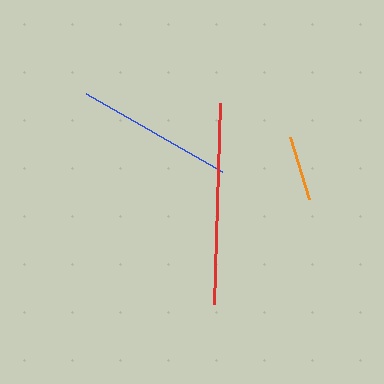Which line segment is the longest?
The red line is the longest at approximately 201 pixels.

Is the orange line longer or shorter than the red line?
The red line is longer than the orange line.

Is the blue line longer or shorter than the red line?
The red line is longer than the blue line.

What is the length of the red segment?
The red segment is approximately 201 pixels long.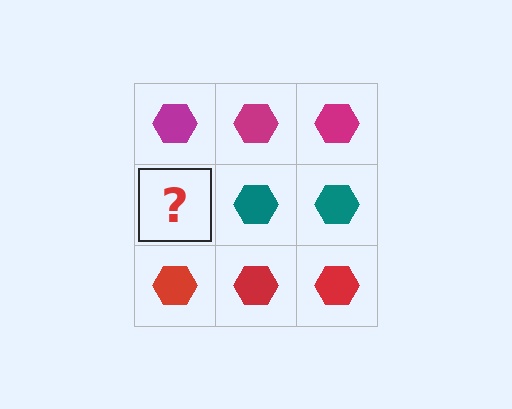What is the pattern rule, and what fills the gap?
The rule is that each row has a consistent color. The gap should be filled with a teal hexagon.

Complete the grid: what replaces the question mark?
The question mark should be replaced with a teal hexagon.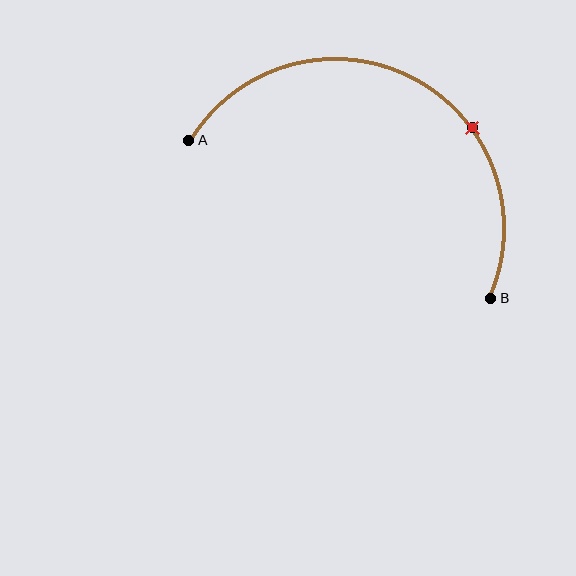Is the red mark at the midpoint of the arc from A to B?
No. The red mark lies on the arc but is closer to endpoint B. The arc midpoint would be at the point on the curve equidistant along the arc from both A and B.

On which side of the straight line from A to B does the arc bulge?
The arc bulges above the straight line connecting A and B.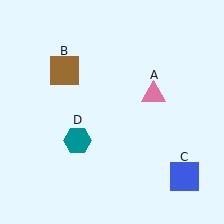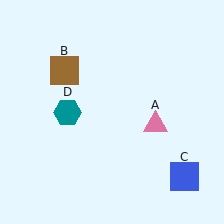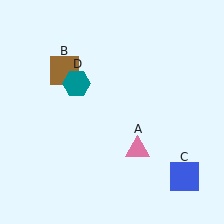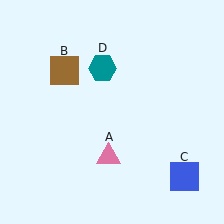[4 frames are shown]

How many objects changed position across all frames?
2 objects changed position: pink triangle (object A), teal hexagon (object D).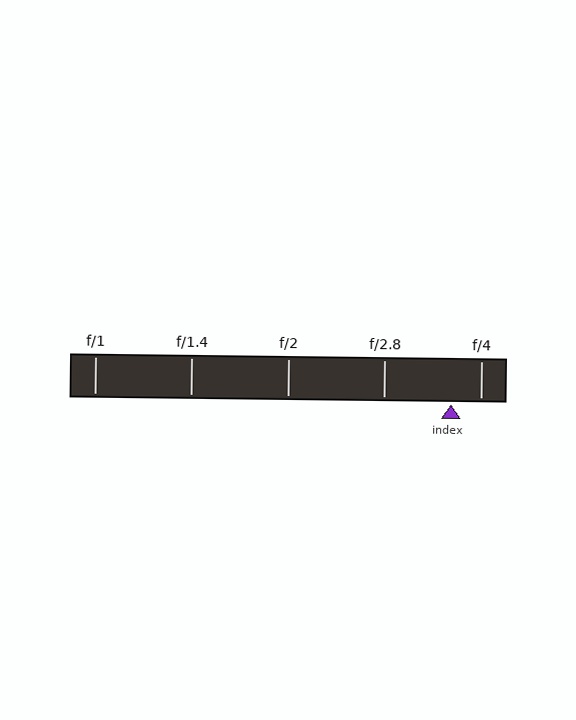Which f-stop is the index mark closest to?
The index mark is closest to f/4.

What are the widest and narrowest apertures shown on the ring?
The widest aperture shown is f/1 and the narrowest is f/4.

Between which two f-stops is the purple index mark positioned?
The index mark is between f/2.8 and f/4.